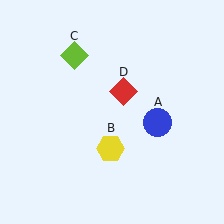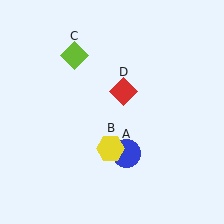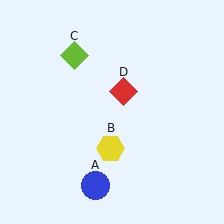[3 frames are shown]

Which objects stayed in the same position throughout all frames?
Yellow hexagon (object B) and lime diamond (object C) and red diamond (object D) remained stationary.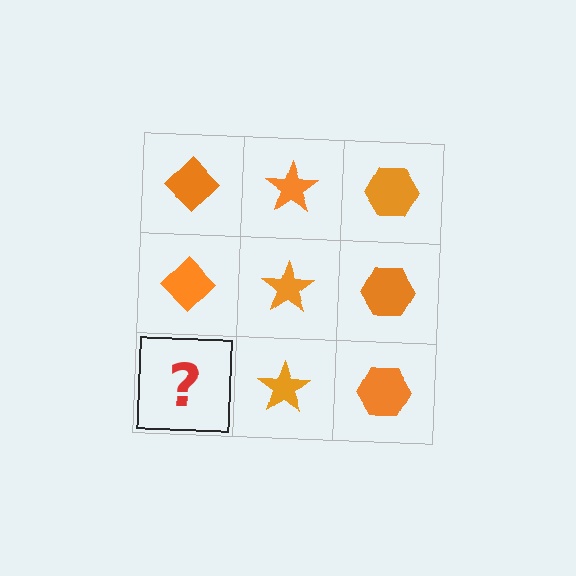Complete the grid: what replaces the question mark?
The question mark should be replaced with an orange diamond.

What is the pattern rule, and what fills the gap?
The rule is that each column has a consistent shape. The gap should be filled with an orange diamond.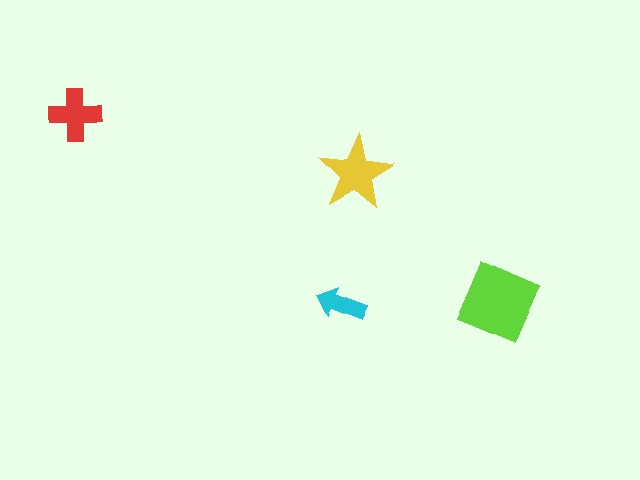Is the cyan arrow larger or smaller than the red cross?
Smaller.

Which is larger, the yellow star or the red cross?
The yellow star.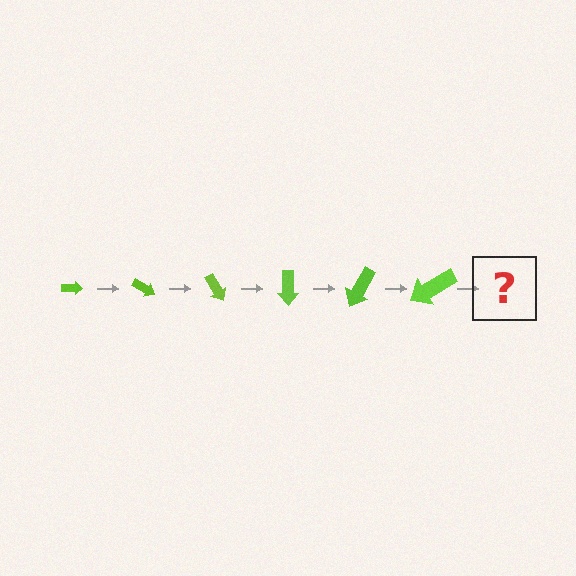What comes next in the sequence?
The next element should be an arrow, larger than the previous one and rotated 180 degrees from the start.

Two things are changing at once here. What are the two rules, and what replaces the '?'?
The two rules are that the arrow grows larger each step and it rotates 30 degrees each step. The '?' should be an arrow, larger than the previous one and rotated 180 degrees from the start.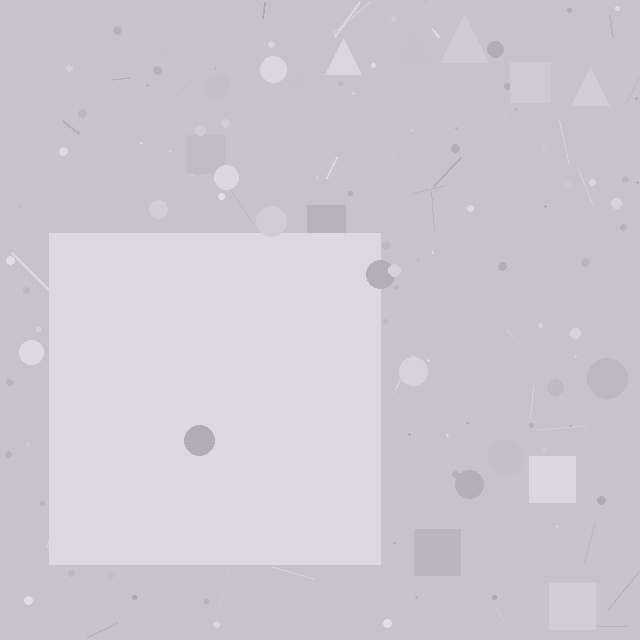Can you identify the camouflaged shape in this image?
The camouflaged shape is a square.